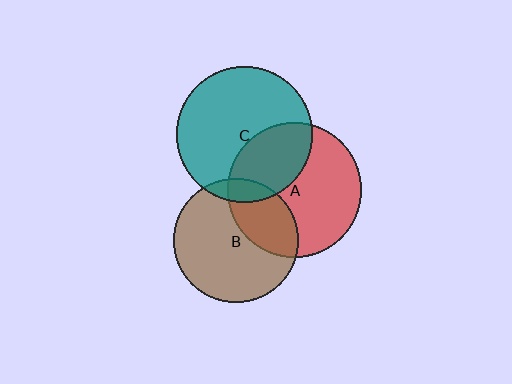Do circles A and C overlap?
Yes.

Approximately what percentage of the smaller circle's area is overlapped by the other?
Approximately 35%.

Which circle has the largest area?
Circle C (teal).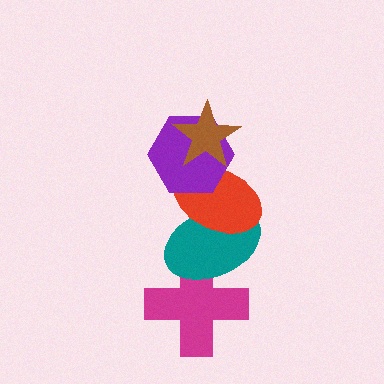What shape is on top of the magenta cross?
The teal ellipse is on top of the magenta cross.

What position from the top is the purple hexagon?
The purple hexagon is 2nd from the top.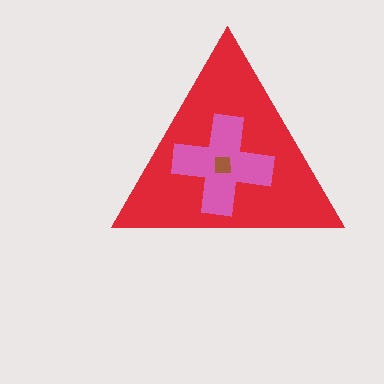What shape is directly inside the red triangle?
The pink cross.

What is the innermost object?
The brown square.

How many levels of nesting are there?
3.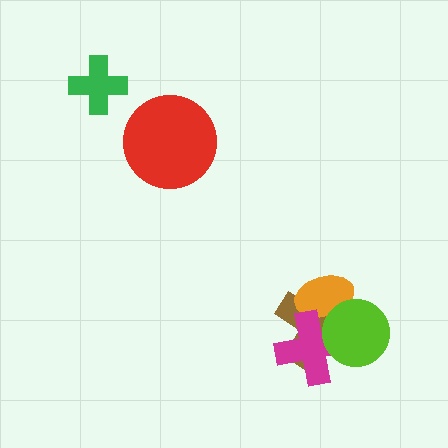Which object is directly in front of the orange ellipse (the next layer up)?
The magenta cross is directly in front of the orange ellipse.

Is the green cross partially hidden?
No, no other shape covers it.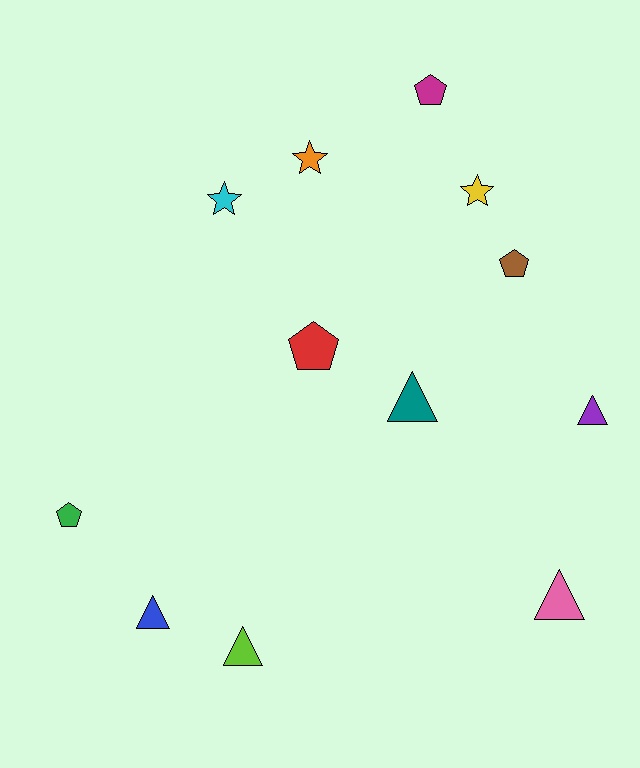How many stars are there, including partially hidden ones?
There are 3 stars.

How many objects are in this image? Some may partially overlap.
There are 12 objects.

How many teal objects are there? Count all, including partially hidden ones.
There is 1 teal object.